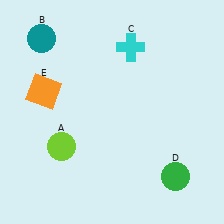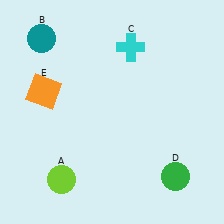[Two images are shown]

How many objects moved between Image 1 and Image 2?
1 object moved between the two images.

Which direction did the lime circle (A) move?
The lime circle (A) moved down.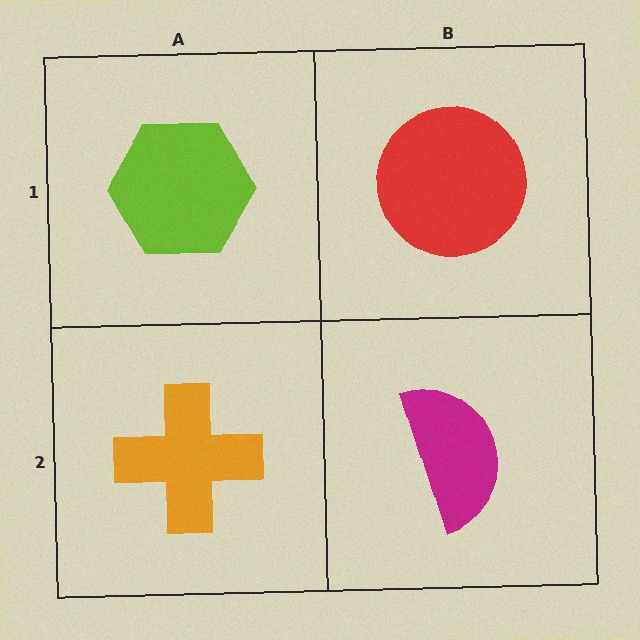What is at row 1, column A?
A lime hexagon.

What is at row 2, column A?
An orange cross.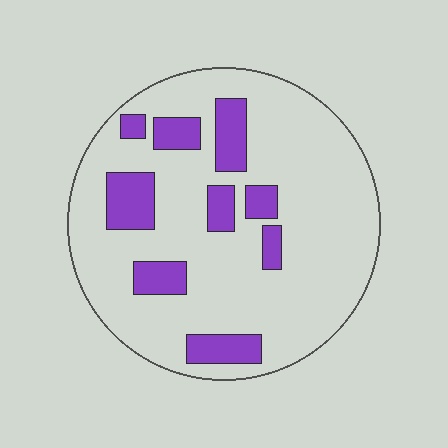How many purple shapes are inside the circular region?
9.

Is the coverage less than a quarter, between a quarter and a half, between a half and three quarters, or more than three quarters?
Less than a quarter.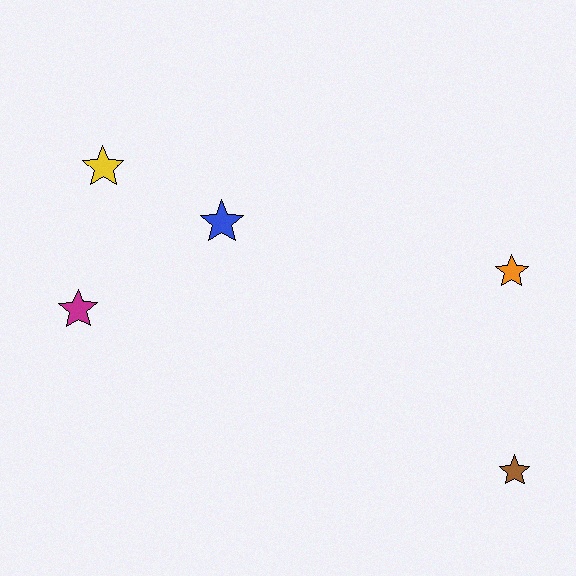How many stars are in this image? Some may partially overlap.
There are 5 stars.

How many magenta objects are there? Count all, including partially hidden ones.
There is 1 magenta object.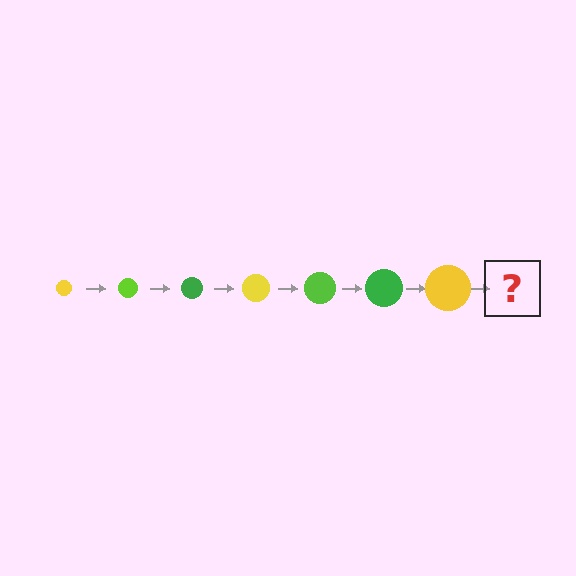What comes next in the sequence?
The next element should be a lime circle, larger than the previous one.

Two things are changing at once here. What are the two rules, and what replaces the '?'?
The two rules are that the circle grows larger each step and the color cycles through yellow, lime, and green. The '?' should be a lime circle, larger than the previous one.